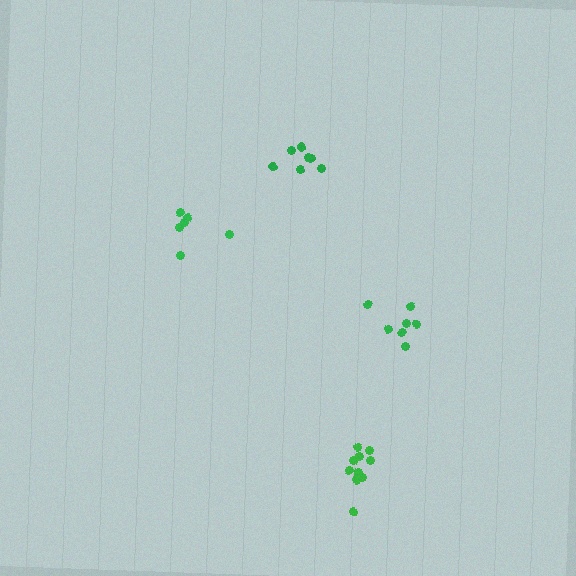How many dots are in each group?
Group 1: 11 dots, Group 2: 7 dots, Group 3: 7 dots, Group 4: 6 dots (31 total).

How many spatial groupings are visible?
There are 4 spatial groupings.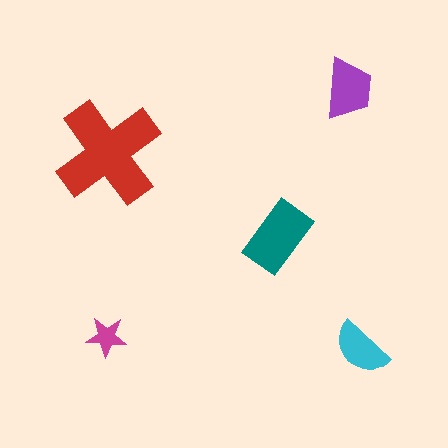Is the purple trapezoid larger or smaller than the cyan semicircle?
Larger.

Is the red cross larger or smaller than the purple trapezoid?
Larger.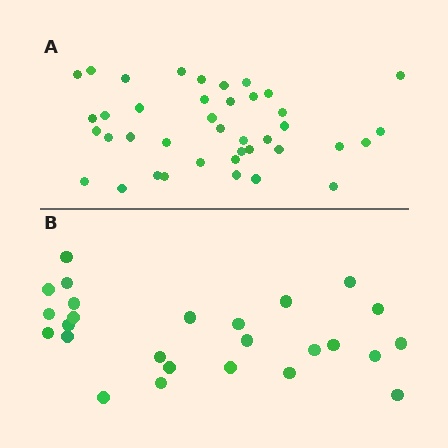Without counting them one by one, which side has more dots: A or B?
Region A (the top region) has more dots.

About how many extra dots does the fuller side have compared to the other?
Region A has approximately 15 more dots than region B.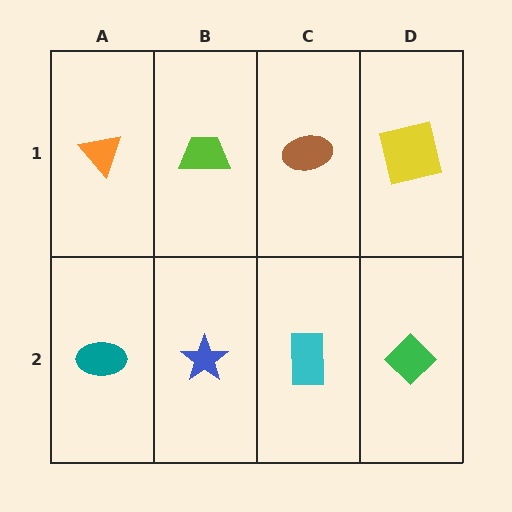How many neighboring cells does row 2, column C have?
3.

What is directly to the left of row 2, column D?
A cyan rectangle.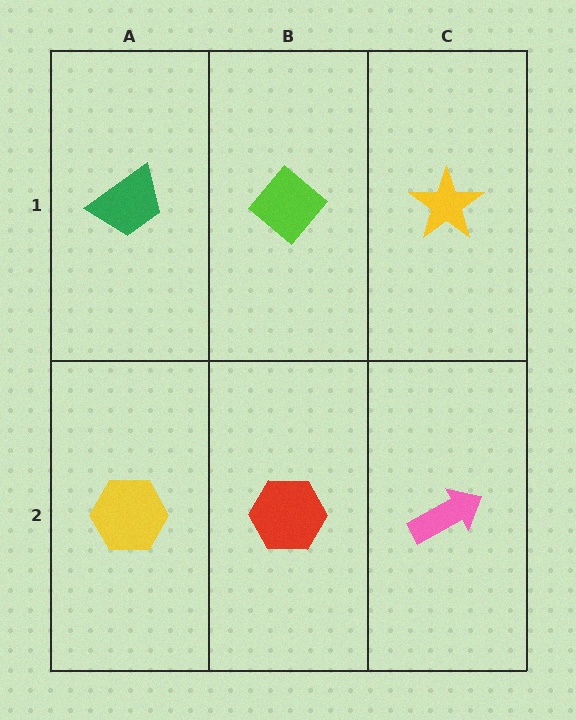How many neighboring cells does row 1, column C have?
2.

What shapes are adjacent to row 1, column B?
A red hexagon (row 2, column B), a green trapezoid (row 1, column A), a yellow star (row 1, column C).